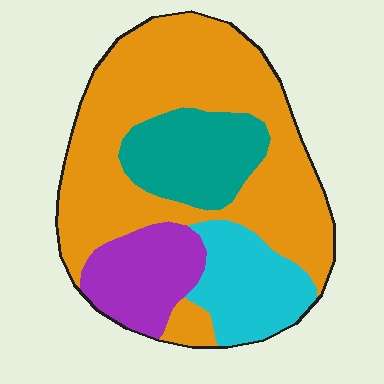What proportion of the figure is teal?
Teal covers around 15% of the figure.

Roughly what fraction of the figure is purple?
Purple takes up about one eighth (1/8) of the figure.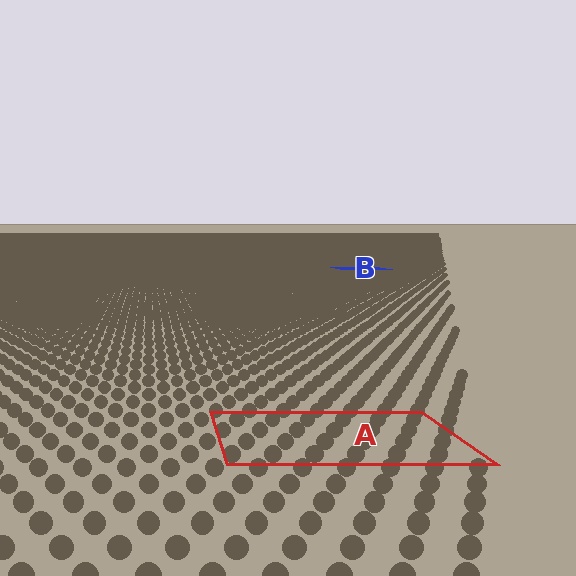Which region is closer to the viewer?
Region A is closer. The texture elements there are larger and more spread out.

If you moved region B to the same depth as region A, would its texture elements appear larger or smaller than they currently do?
They would appear larger. At a closer depth, the same texture elements are projected at a bigger on-screen size.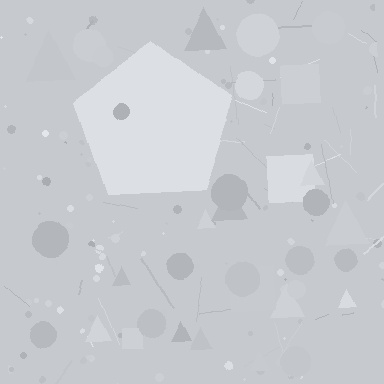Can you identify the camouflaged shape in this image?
The camouflaged shape is a pentagon.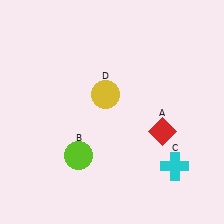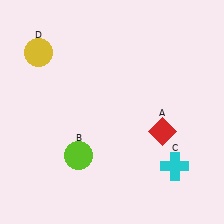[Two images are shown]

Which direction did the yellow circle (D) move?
The yellow circle (D) moved left.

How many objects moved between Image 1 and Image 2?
1 object moved between the two images.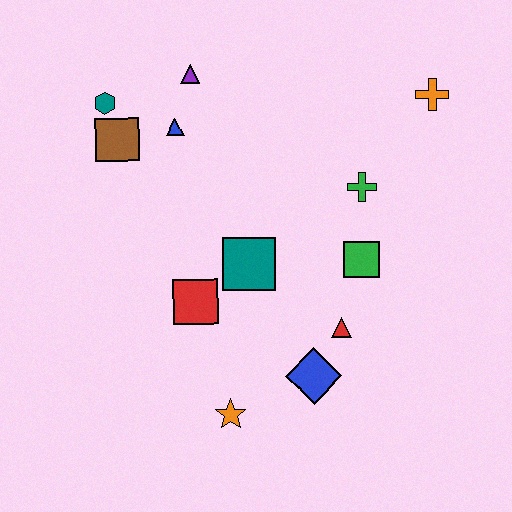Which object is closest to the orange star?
The blue diamond is closest to the orange star.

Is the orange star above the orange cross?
No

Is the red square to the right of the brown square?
Yes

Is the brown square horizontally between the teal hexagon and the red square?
Yes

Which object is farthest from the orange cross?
The orange star is farthest from the orange cross.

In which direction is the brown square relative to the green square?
The brown square is to the left of the green square.